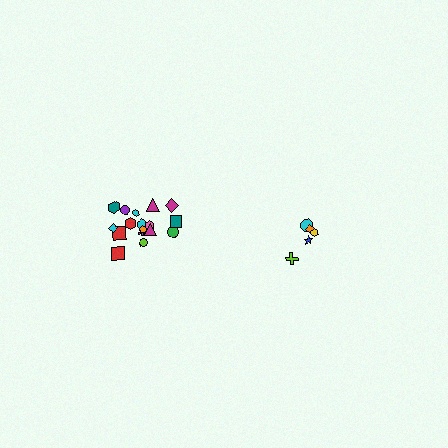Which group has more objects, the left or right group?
The left group.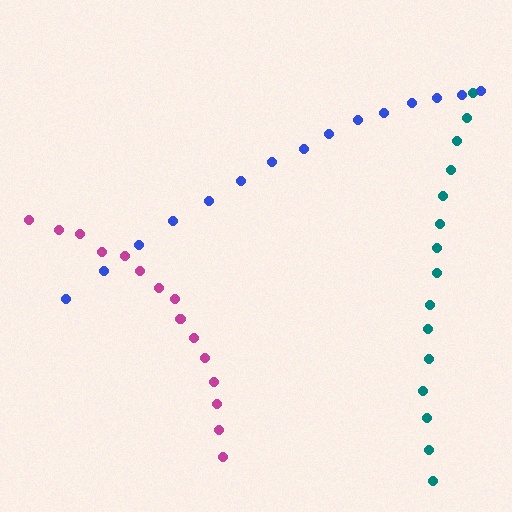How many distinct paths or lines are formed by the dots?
There are 3 distinct paths.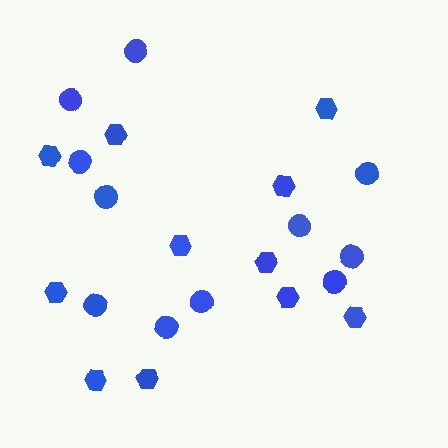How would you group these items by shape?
There are 2 groups: one group of hexagons (11) and one group of circles (11).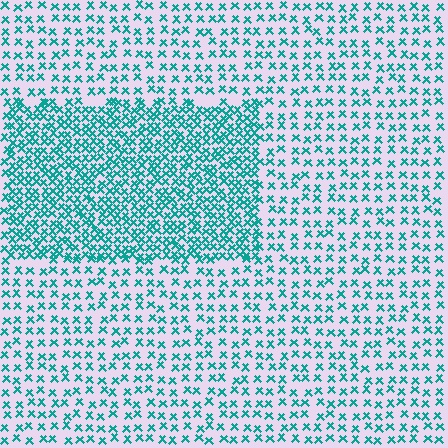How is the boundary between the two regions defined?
The boundary is defined by a change in element density (approximately 2.2x ratio). All elements are the same color, size, and shape.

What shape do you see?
I see a rectangle.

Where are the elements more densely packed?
The elements are more densely packed inside the rectangle boundary.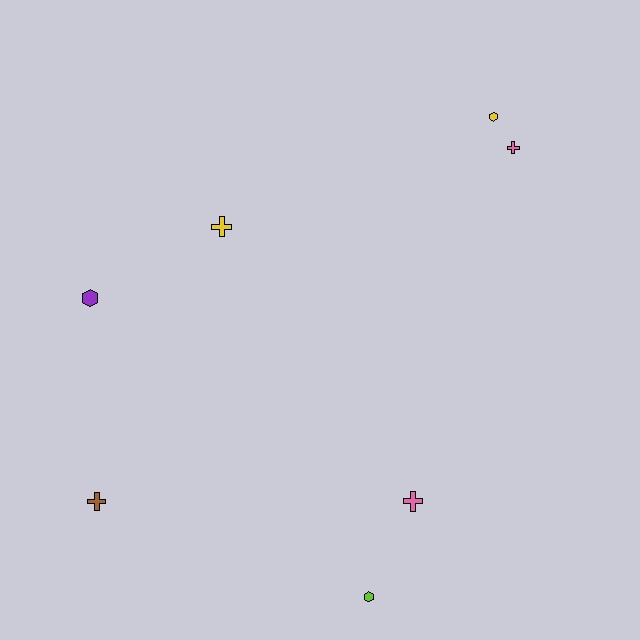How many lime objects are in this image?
There is 1 lime object.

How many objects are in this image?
There are 7 objects.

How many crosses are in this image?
There are 4 crosses.